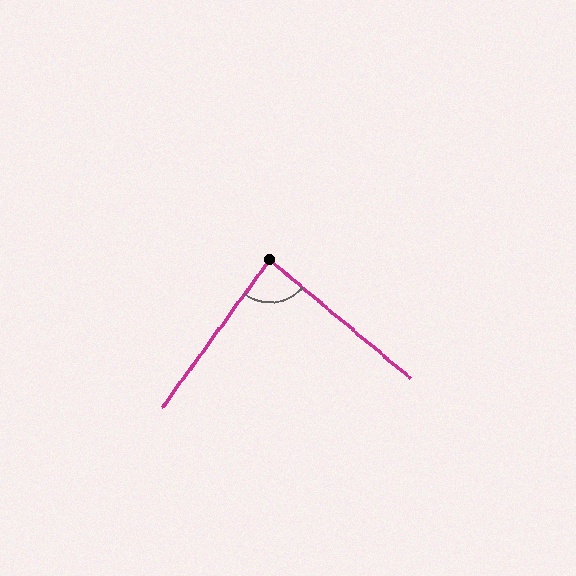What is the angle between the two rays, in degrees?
Approximately 86 degrees.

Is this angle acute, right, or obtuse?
It is approximately a right angle.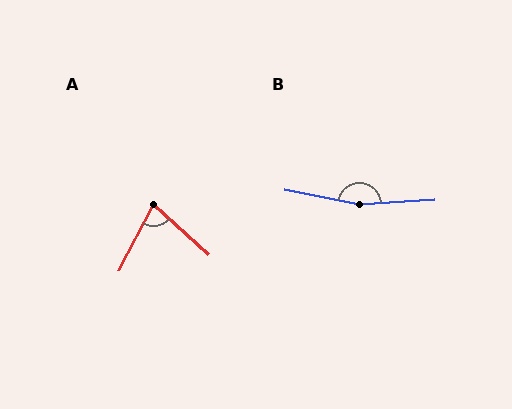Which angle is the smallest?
A, at approximately 75 degrees.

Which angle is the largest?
B, at approximately 165 degrees.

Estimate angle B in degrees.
Approximately 165 degrees.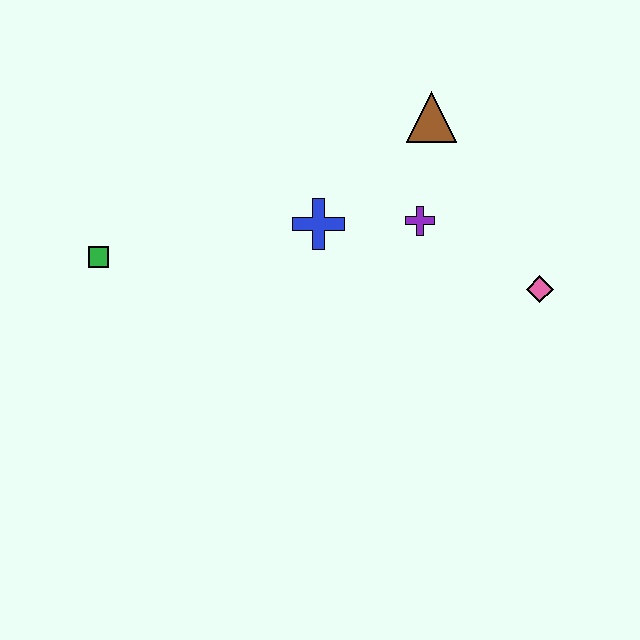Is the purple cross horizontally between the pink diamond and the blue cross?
Yes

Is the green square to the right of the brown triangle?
No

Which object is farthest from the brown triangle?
The green square is farthest from the brown triangle.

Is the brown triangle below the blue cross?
No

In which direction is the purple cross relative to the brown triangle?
The purple cross is below the brown triangle.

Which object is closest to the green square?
The blue cross is closest to the green square.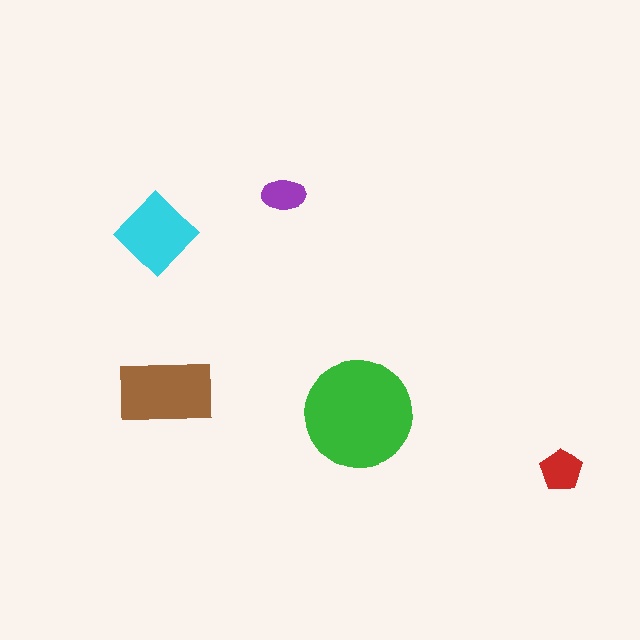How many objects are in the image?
There are 5 objects in the image.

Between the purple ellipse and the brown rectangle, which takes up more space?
The brown rectangle.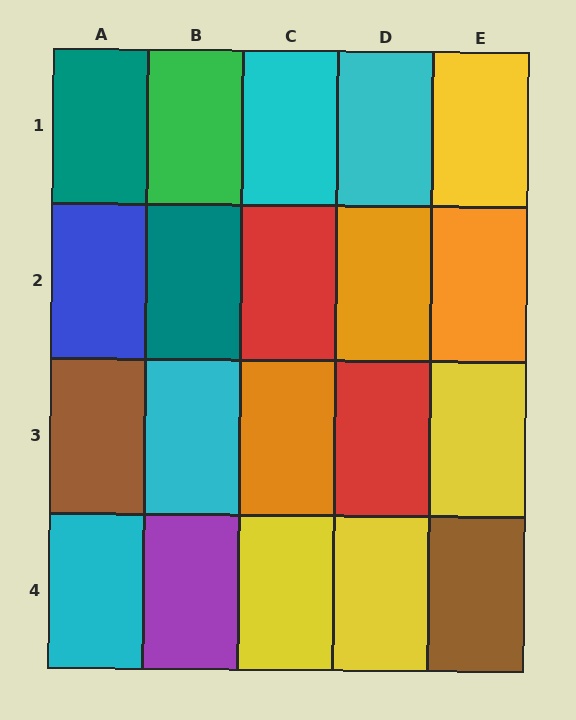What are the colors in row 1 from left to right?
Teal, green, cyan, cyan, yellow.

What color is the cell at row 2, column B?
Teal.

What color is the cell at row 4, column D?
Yellow.